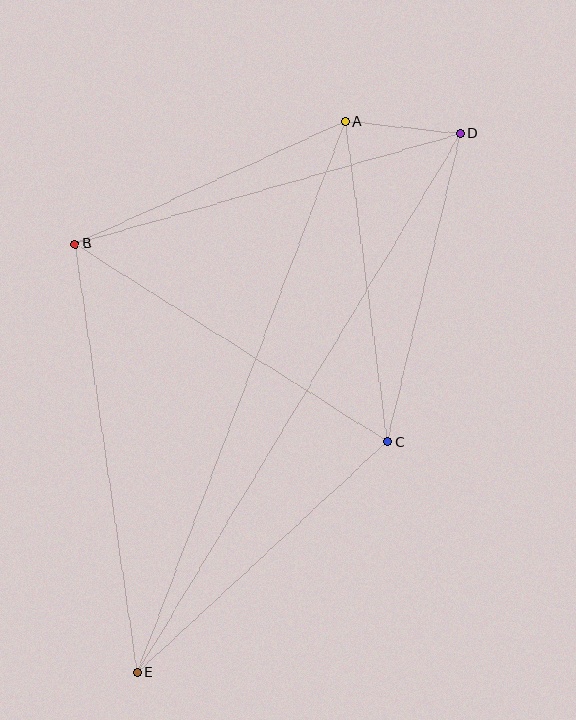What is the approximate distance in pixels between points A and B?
The distance between A and B is approximately 296 pixels.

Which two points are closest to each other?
Points A and D are closest to each other.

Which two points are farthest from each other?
Points D and E are farthest from each other.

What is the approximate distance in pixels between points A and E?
The distance between A and E is approximately 589 pixels.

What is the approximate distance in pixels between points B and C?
The distance between B and C is approximately 370 pixels.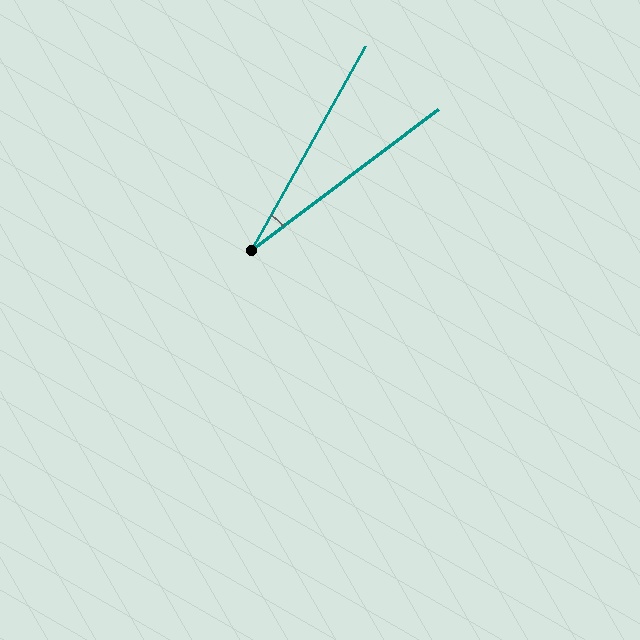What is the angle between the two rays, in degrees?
Approximately 24 degrees.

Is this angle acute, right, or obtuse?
It is acute.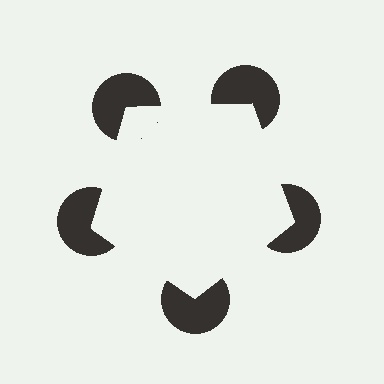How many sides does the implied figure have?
5 sides.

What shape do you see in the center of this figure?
An illusory pentagon — its edges are inferred from the aligned wedge cuts in the pac-man discs, not physically drawn.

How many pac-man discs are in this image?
There are 5 — one at each vertex of the illusory pentagon.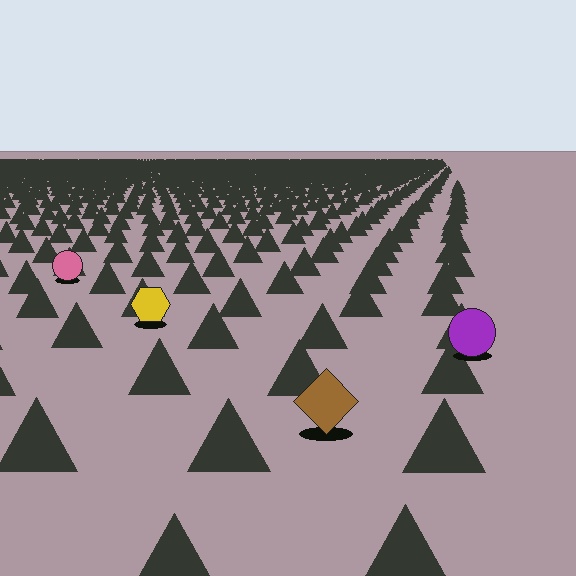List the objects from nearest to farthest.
From nearest to farthest: the brown diamond, the purple circle, the yellow hexagon, the pink circle.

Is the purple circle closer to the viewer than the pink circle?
Yes. The purple circle is closer — you can tell from the texture gradient: the ground texture is coarser near it.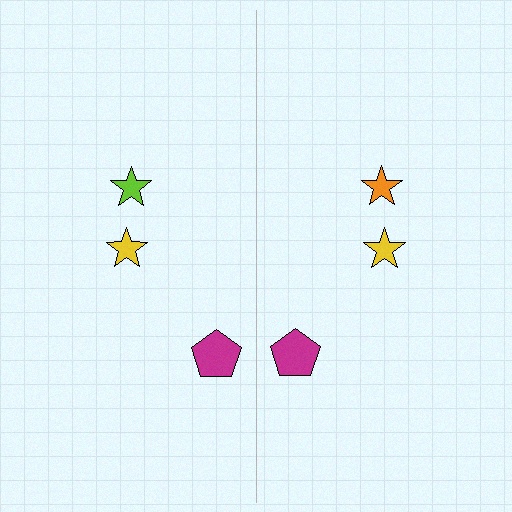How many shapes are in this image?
There are 6 shapes in this image.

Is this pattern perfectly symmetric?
No, the pattern is not perfectly symmetric. The orange star on the right side breaks the symmetry — its mirror counterpart is lime.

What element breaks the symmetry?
The orange star on the right side breaks the symmetry — its mirror counterpart is lime.